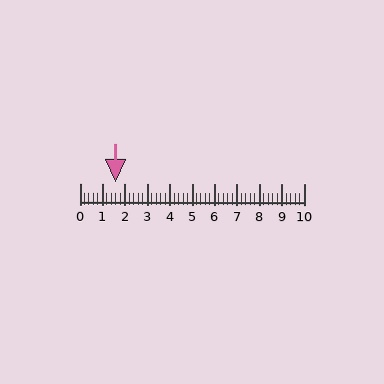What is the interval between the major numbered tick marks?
The major tick marks are spaced 1 units apart.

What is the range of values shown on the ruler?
The ruler shows values from 0 to 10.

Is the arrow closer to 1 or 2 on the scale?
The arrow is closer to 2.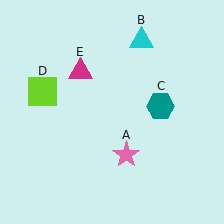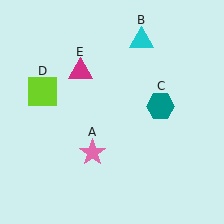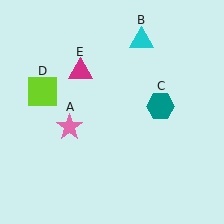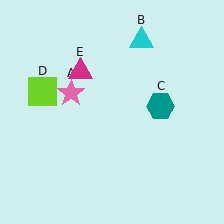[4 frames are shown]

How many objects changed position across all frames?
1 object changed position: pink star (object A).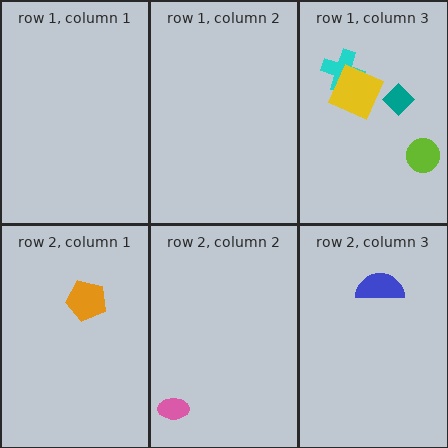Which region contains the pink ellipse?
The row 2, column 2 region.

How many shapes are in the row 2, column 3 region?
1.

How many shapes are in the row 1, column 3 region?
4.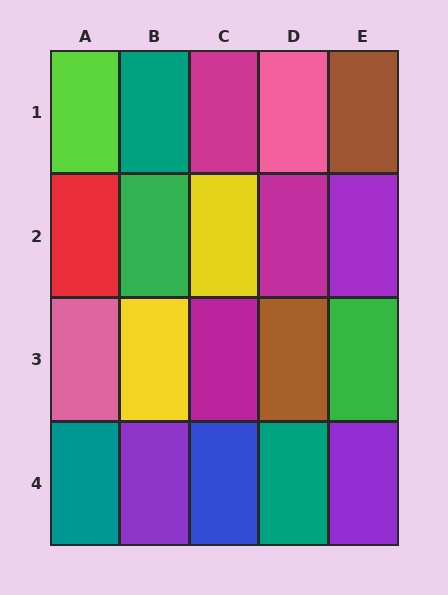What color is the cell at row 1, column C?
Magenta.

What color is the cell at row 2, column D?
Magenta.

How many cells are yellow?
2 cells are yellow.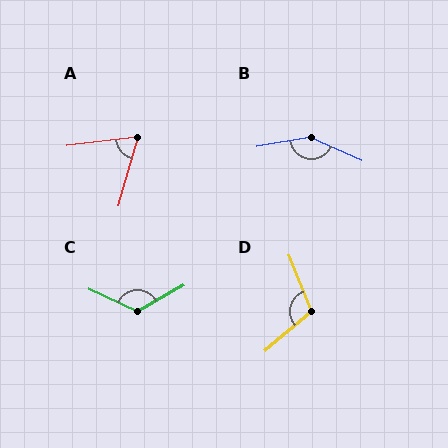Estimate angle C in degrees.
Approximately 126 degrees.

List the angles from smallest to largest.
A (67°), D (109°), C (126°), B (147°).